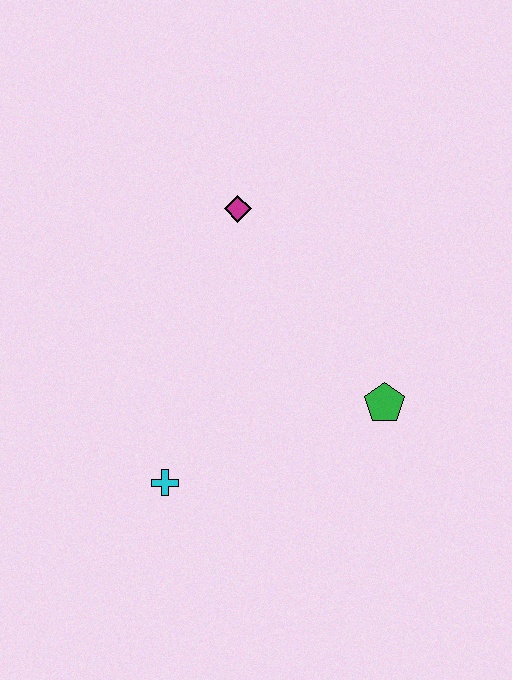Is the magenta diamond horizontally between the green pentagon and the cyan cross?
Yes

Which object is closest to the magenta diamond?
The green pentagon is closest to the magenta diamond.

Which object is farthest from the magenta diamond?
The cyan cross is farthest from the magenta diamond.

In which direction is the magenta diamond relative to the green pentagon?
The magenta diamond is above the green pentagon.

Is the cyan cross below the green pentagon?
Yes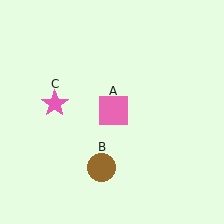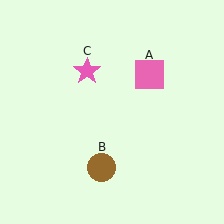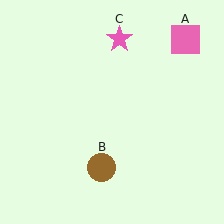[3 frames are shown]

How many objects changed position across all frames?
2 objects changed position: pink square (object A), pink star (object C).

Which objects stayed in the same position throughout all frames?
Brown circle (object B) remained stationary.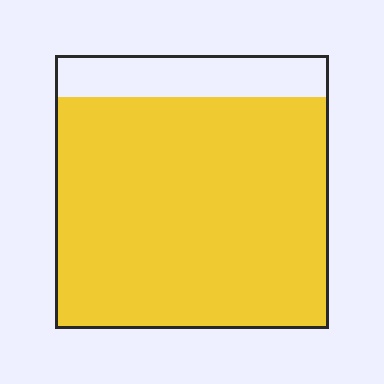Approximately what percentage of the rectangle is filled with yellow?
Approximately 85%.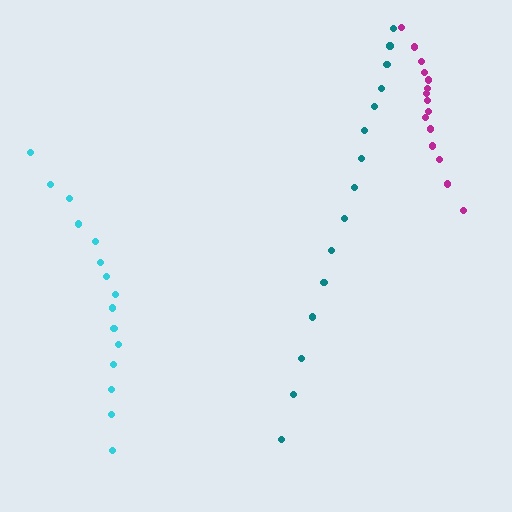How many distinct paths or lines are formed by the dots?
There are 3 distinct paths.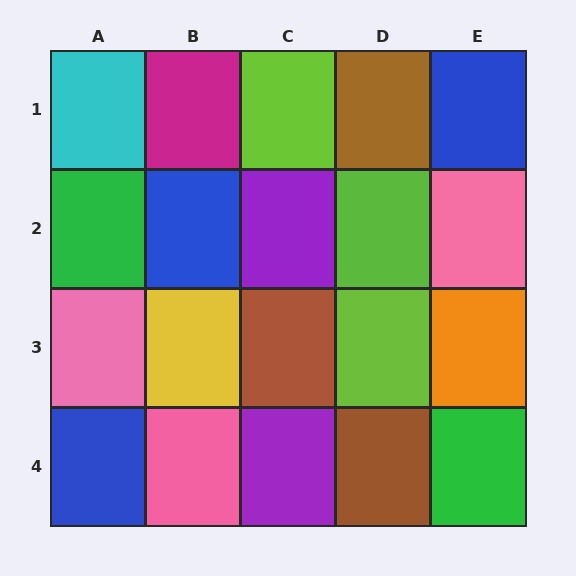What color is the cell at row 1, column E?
Blue.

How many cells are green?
2 cells are green.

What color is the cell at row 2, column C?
Purple.